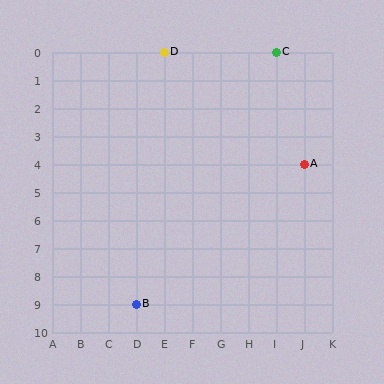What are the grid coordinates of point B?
Point B is at grid coordinates (D, 9).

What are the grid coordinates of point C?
Point C is at grid coordinates (I, 0).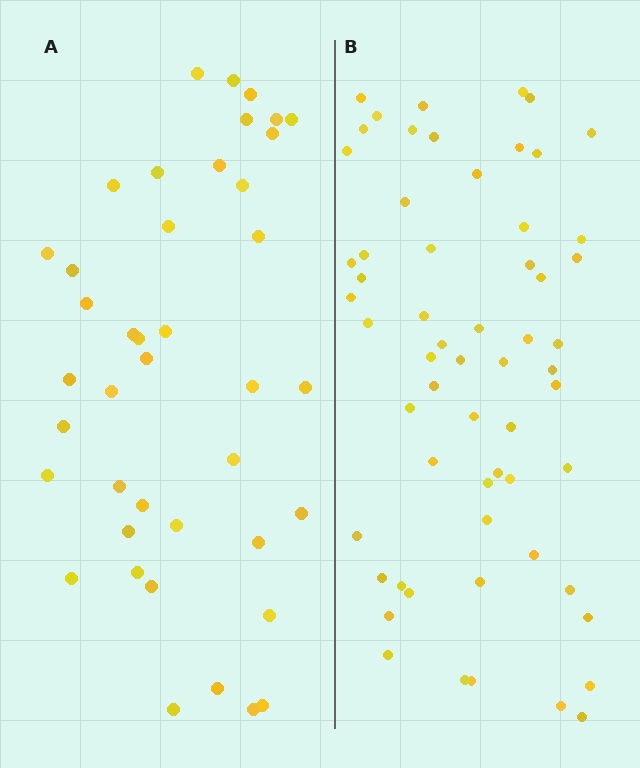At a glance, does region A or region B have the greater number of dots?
Region B (the right region) has more dots.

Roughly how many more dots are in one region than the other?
Region B has approximately 20 more dots than region A.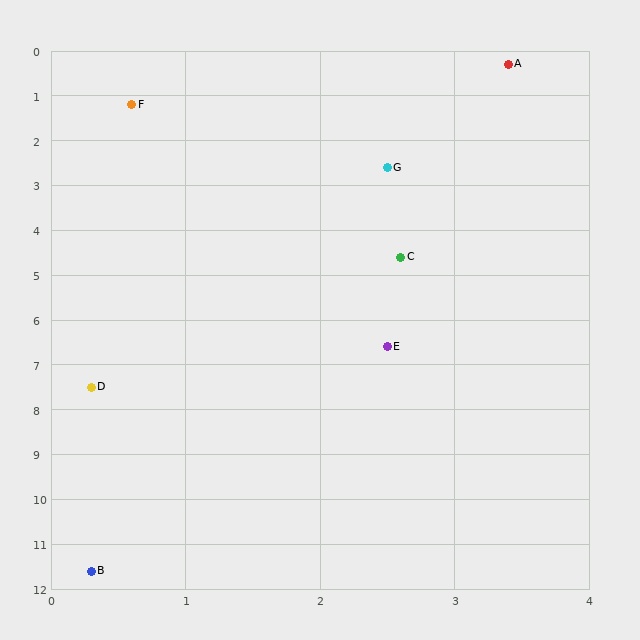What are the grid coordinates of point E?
Point E is at approximately (2.5, 6.6).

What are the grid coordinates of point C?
Point C is at approximately (2.6, 4.6).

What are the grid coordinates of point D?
Point D is at approximately (0.3, 7.5).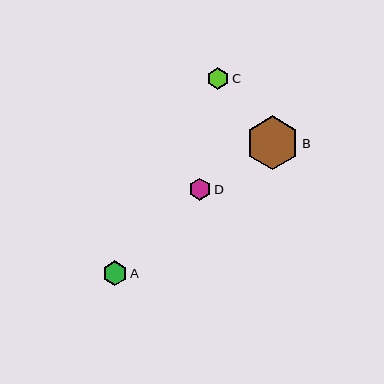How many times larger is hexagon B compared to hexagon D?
Hexagon B is approximately 2.5 times the size of hexagon D.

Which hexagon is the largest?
Hexagon B is the largest with a size of approximately 54 pixels.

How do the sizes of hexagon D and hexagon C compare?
Hexagon D and hexagon C are approximately the same size.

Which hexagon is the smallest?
Hexagon C is the smallest with a size of approximately 21 pixels.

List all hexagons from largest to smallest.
From largest to smallest: B, A, D, C.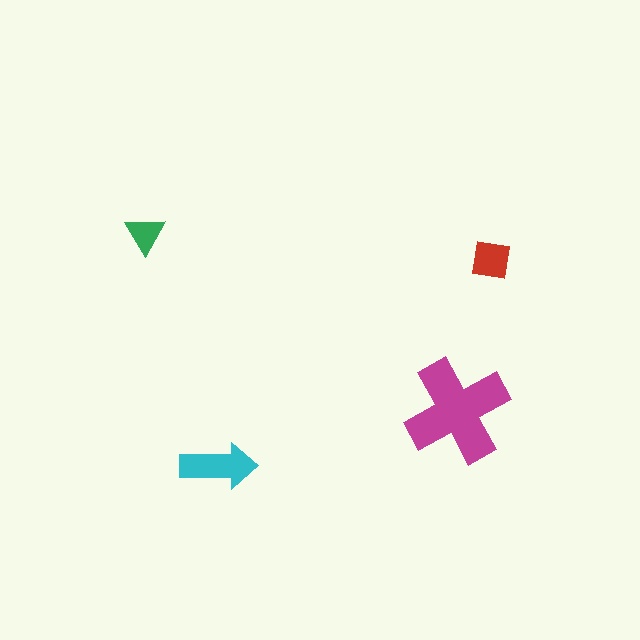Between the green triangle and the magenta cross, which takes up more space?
The magenta cross.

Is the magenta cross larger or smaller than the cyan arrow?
Larger.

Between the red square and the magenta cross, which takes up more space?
The magenta cross.